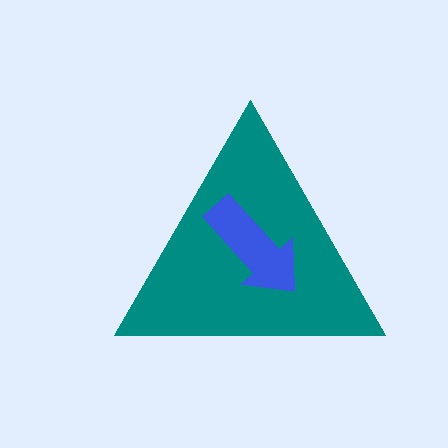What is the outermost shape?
The teal triangle.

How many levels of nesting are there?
2.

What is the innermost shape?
The blue arrow.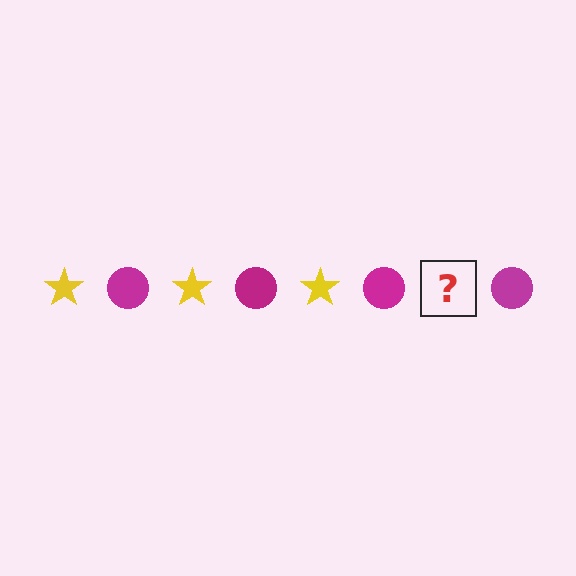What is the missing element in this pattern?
The missing element is a yellow star.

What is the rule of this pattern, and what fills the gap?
The rule is that the pattern alternates between yellow star and magenta circle. The gap should be filled with a yellow star.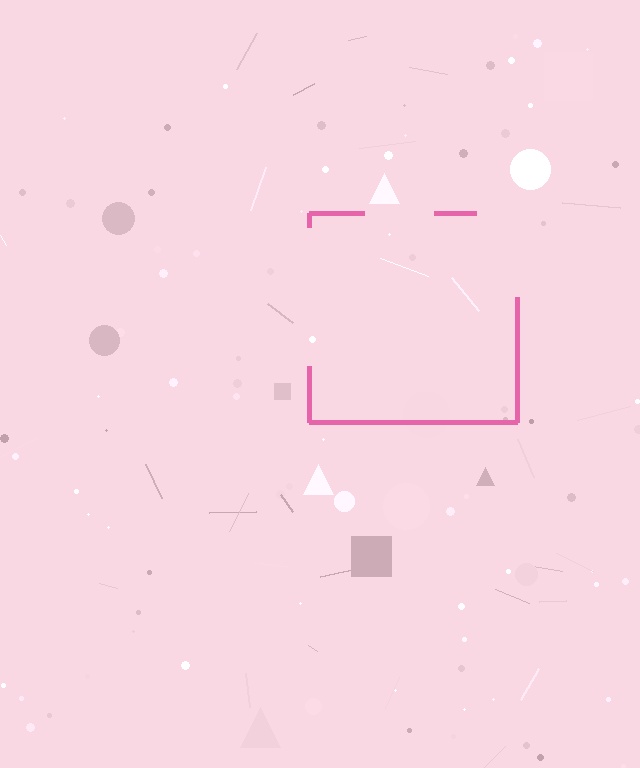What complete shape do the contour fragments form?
The contour fragments form a square.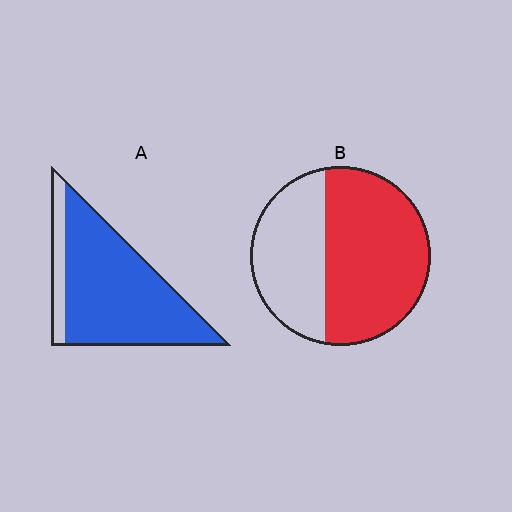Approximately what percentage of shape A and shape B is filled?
A is approximately 85% and B is approximately 60%.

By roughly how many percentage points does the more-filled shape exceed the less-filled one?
By roughly 25 percentage points (A over B).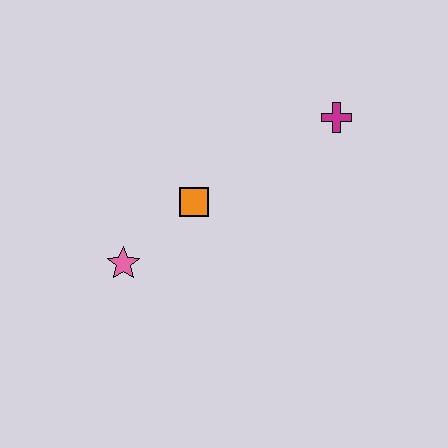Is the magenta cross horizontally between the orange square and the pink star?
No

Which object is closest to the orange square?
The pink star is closest to the orange square.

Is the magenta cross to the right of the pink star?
Yes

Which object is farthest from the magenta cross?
The pink star is farthest from the magenta cross.